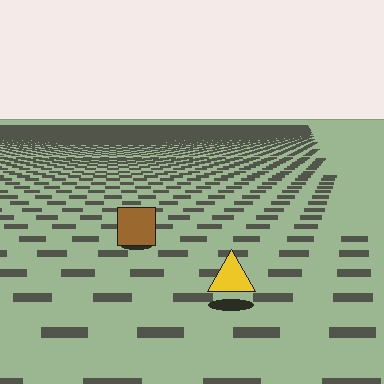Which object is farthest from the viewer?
The brown square is farthest from the viewer. It appears smaller and the ground texture around it is denser.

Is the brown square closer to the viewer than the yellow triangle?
No. The yellow triangle is closer — you can tell from the texture gradient: the ground texture is coarser near it.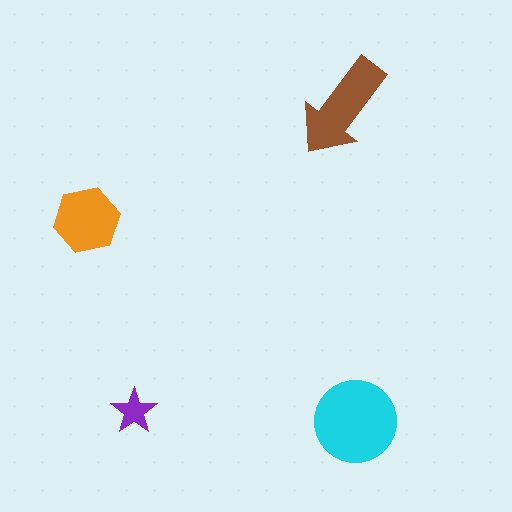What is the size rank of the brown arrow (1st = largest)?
2nd.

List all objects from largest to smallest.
The cyan circle, the brown arrow, the orange hexagon, the purple star.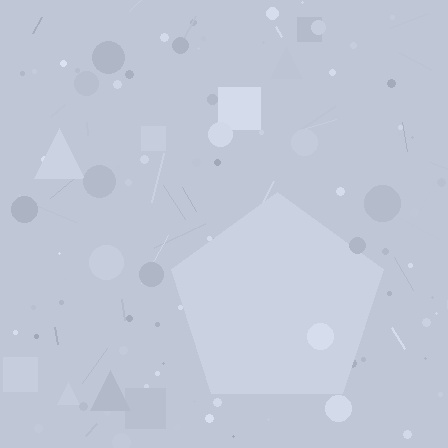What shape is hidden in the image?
A pentagon is hidden in the image.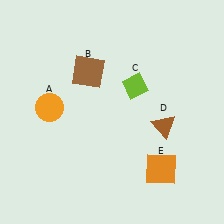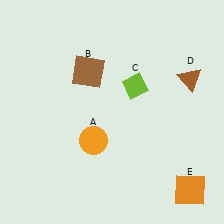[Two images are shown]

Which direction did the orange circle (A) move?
The orange circle (A) moved right.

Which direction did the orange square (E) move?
The orange square (E) moved right.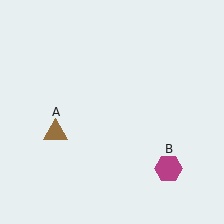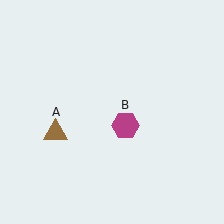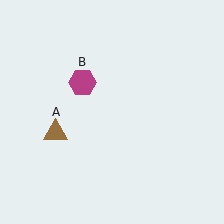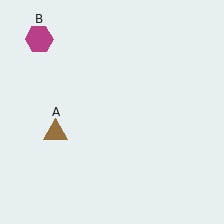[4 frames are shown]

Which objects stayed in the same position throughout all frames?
Brown triangle (object A) remained stationary.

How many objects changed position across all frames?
1 object changed position: magenta hexagon (object B).